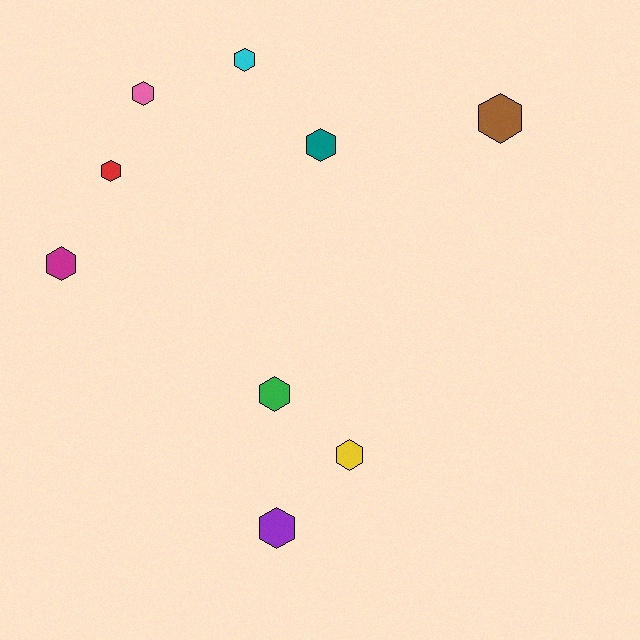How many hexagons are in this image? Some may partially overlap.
There are 9 hexagons.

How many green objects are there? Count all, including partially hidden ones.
There is 1 green object.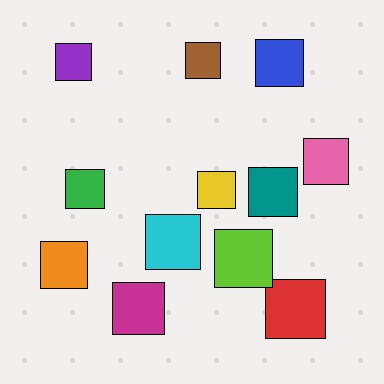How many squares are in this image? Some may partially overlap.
There are 12 squares.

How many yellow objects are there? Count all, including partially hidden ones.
There is 1 yellow object.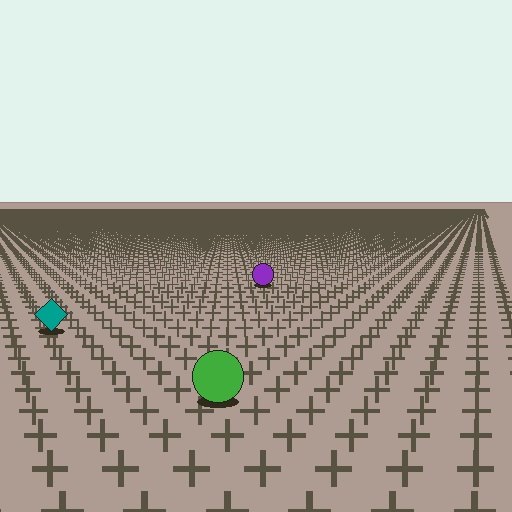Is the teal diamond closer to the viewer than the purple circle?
Yes. The teal diamond is closer — you can tell from the texture gradient: the ground texture is coarser near it.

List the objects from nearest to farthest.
From nearest to farthest: the green circle, the teal diamond, the purple circle.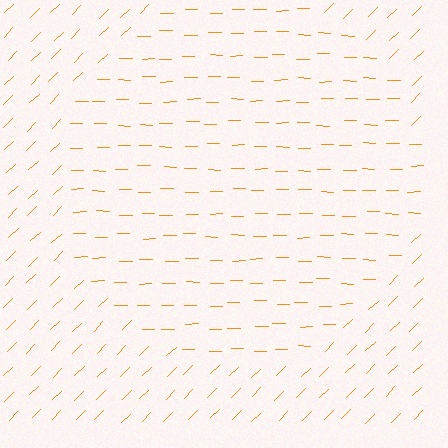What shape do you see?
I see a circle.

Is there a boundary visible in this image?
Yes, there is a texture boundary formed by a change in line orientation.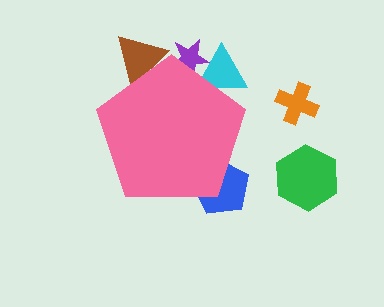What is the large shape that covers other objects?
A pink pentagon.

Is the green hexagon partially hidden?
No, the green hexagon is fully visible.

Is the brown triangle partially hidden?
Yes, the brown triangle is partially hidden behind the pink pentagon.